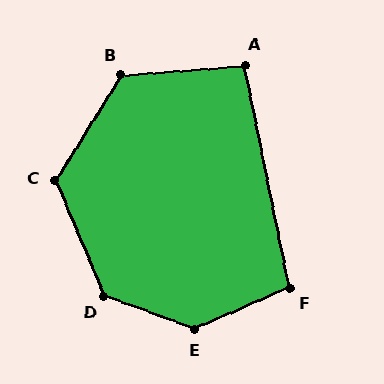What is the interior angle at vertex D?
Approximately 132 degrees (obtuse).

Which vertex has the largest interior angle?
E, at approximately 137 degrees.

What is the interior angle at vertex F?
Approximately 102 degrees (obtuse).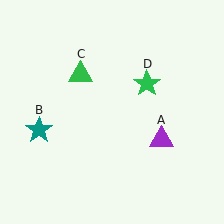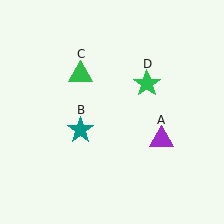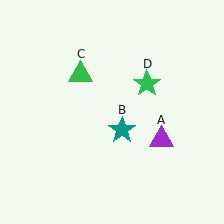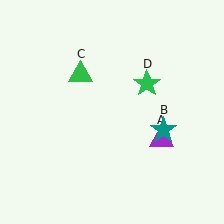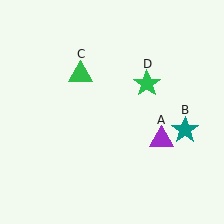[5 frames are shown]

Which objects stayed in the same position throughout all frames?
Purple triangle (object A) and green triangle (object C) and green star (object D) remained stationary.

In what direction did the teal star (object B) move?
The teal star (object B) moved right.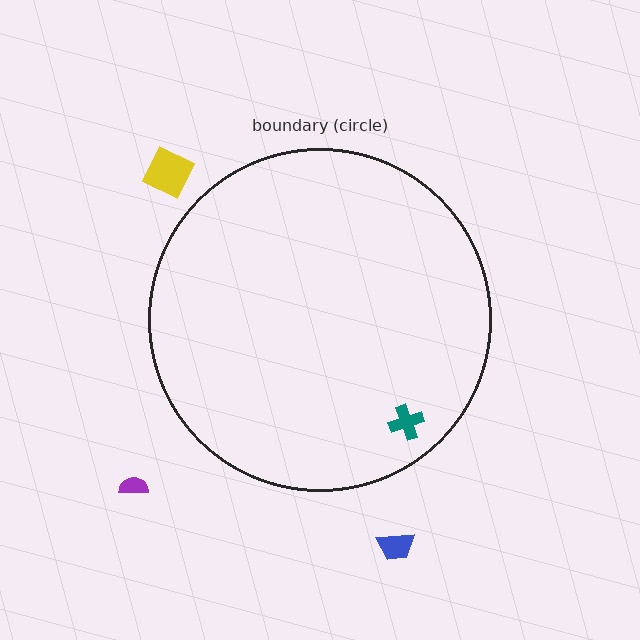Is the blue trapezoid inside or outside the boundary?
Outside.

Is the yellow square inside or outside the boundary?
Outside.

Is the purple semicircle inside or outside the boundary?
Outside.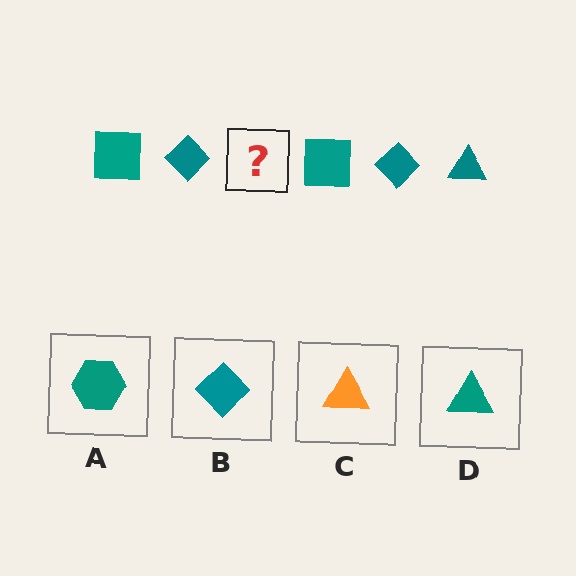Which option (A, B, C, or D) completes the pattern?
D.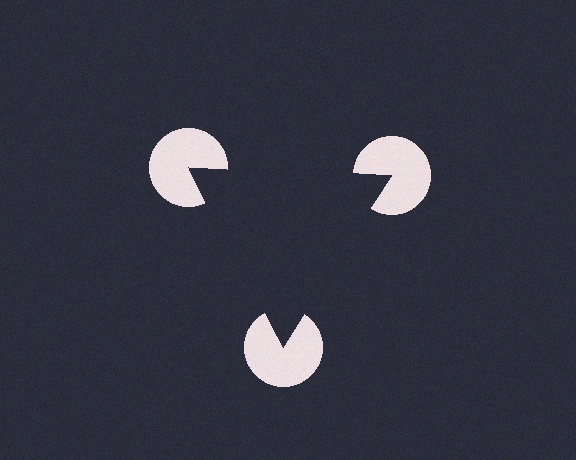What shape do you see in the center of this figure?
An illusory triangle — its edges are inferred from the aligned wedge cuts in the pac-man discs, not physically drawn.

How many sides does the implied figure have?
3 sides.